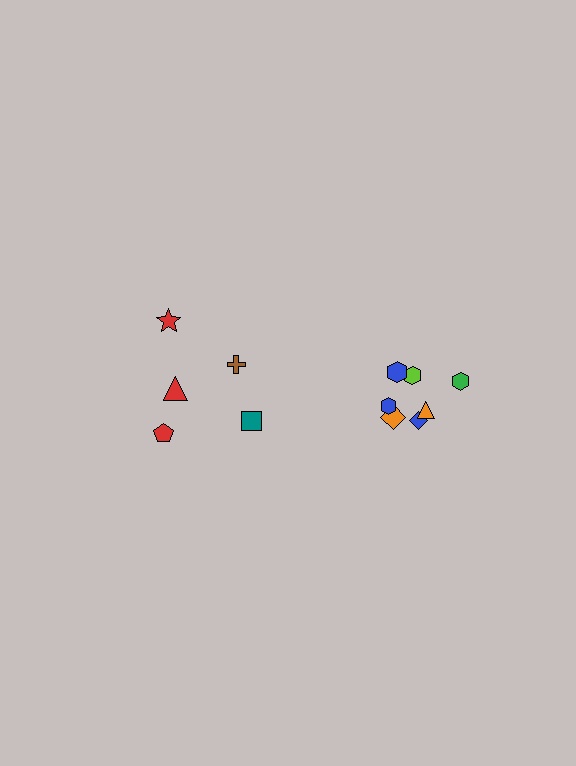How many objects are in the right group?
There are 7 objects.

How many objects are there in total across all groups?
There are 12 objects.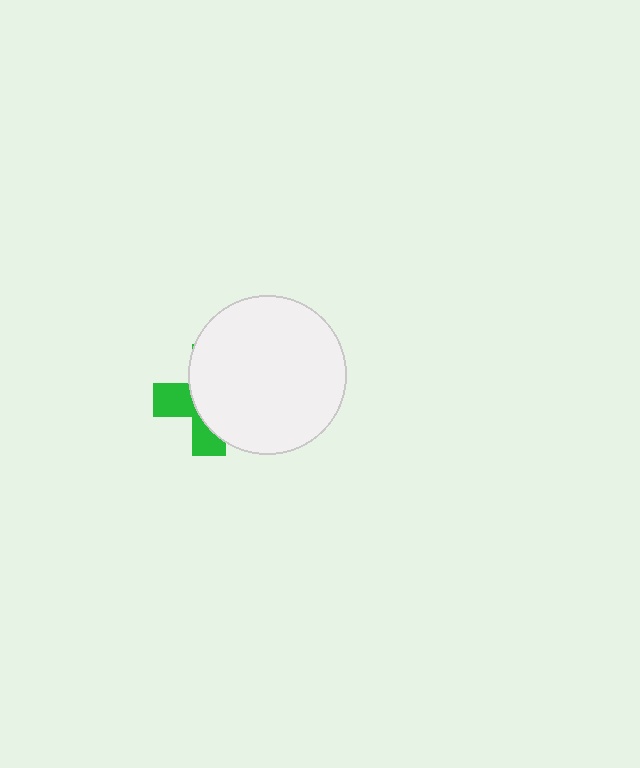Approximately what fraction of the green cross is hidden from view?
Roughly 64% of the green cross is hidden behind the white circle.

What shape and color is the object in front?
The object in front is a white circle.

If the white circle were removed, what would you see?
You would see the complete green cross.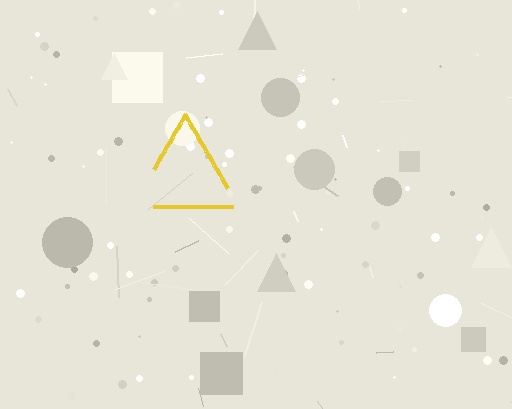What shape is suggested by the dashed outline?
The dashed outline suggests a triangle.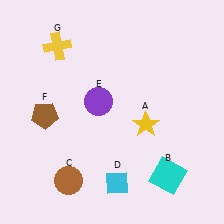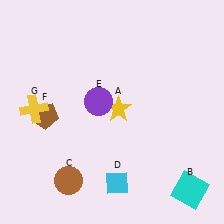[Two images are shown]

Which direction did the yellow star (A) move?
The yellow star (A) moved left.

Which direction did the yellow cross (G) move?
The yellow cross (G) moved down.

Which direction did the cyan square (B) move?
The cyan square (B) moved right.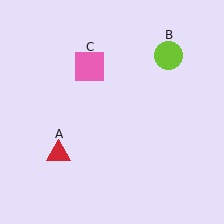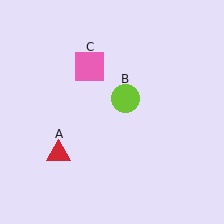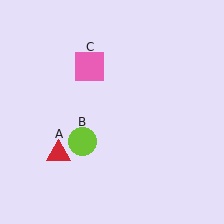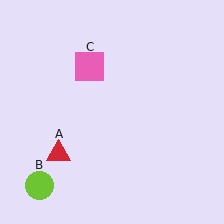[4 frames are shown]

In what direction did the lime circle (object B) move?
The lime circle (object B) moved down and to the left.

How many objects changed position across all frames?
1 object changed position: lime circle (object B).